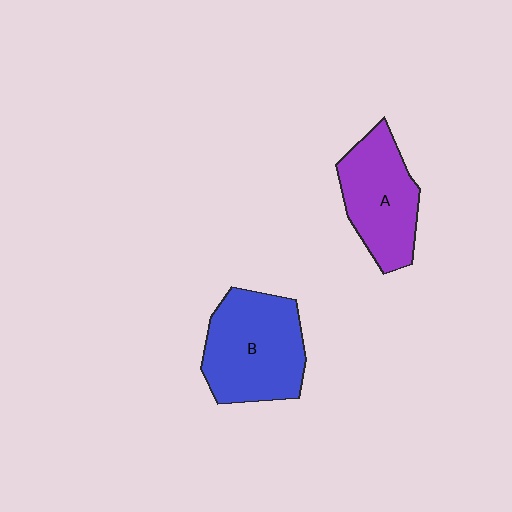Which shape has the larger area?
Shape B (blue).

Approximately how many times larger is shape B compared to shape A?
Approximately 1.2 times.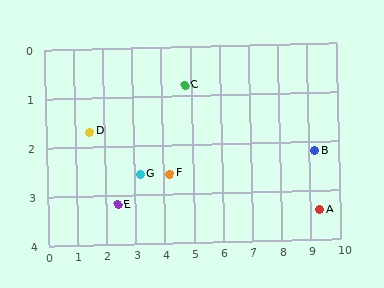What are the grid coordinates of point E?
Point E is at approximately (2.4, 3.2).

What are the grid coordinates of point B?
Point B is at approximately (9.2, 2.2).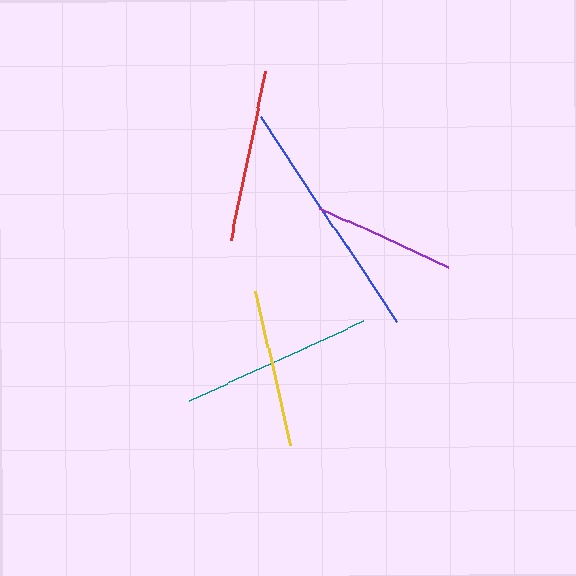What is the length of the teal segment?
The teal segment is approximately 192 pixels long.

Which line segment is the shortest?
The purple line is the shortest at approximately 141 pixels.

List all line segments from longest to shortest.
From longest to shortest: blue, teal, red, yellow, purple.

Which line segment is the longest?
The blue line is the longest at approximately 247 pixels.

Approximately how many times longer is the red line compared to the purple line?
The red line is approximately 1.2 times the length of the purple line.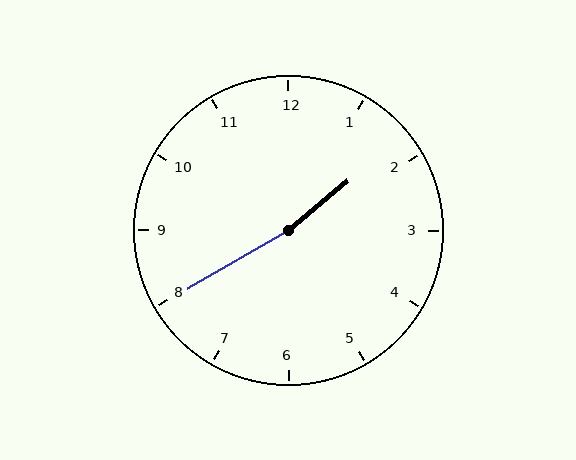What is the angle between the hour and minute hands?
Approximately 170 degrees.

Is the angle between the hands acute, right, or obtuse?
It is obtuse.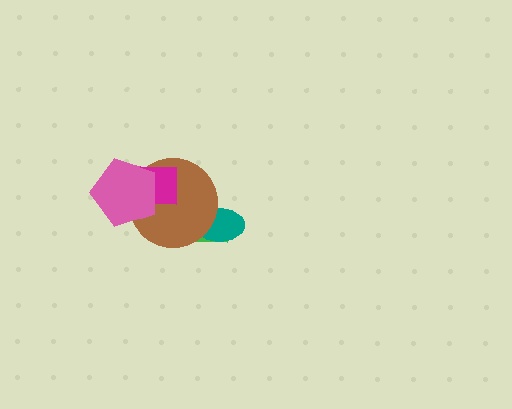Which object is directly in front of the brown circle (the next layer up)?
The magenta square is directly in front of the brown circle.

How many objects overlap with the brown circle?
4 objects overlap with the brown circle.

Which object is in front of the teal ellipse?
The brown circle is in front of the teal ellipse.